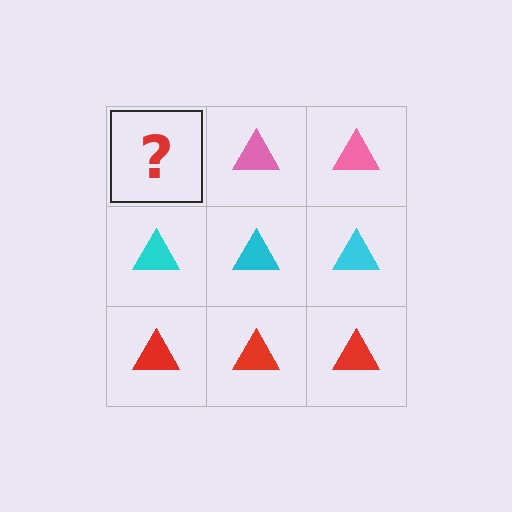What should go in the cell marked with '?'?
The missing cell should contain a pink triangle.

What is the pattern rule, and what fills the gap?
The rule is that each row has a consistent color. The gap should be filled with a pink triangle.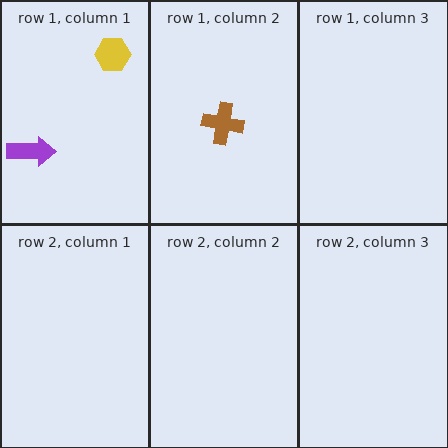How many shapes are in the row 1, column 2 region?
1.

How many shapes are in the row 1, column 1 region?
2.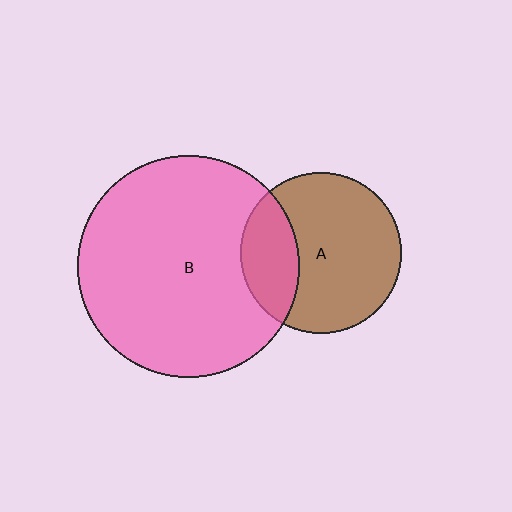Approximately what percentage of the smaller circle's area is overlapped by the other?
Approximately 25%.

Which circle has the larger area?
Circle B (pink).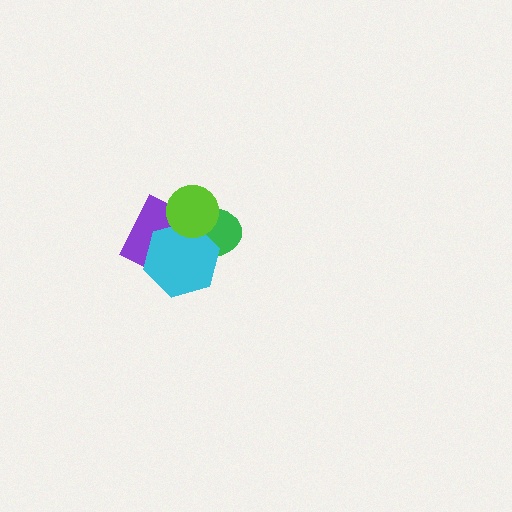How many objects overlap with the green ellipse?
3 objects overlap with the green ellipse.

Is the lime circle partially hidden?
No, no other shape covers it.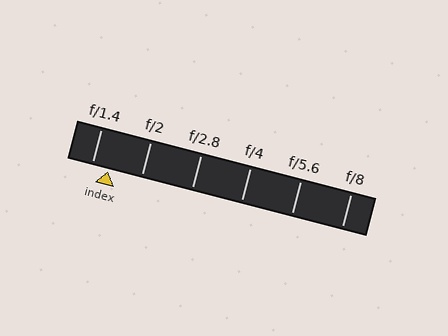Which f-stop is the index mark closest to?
The index mark is closest to f/1.4.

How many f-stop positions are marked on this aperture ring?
There are 6 f-stop positions marked.